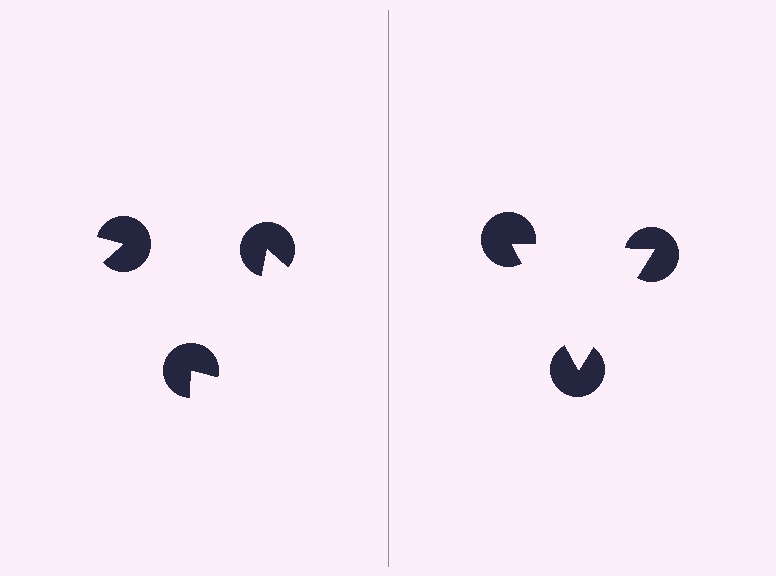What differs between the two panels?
The pac-man discs are positioned identically on both sides; only the wedge orientations differ. On the right they align to a triangle; on the left they are misaligned.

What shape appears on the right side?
An illusory triangle.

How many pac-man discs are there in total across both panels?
6 — 3 on each side.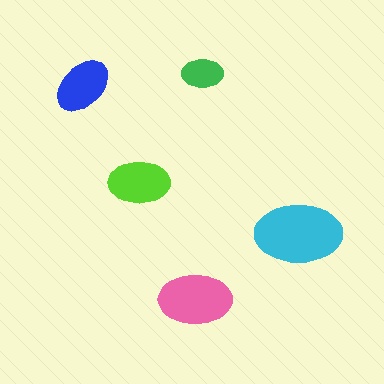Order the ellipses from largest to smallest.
the cyan one, the pink one, the lime one, the blue one, the green one.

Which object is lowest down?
The pink ellipse is bottommost.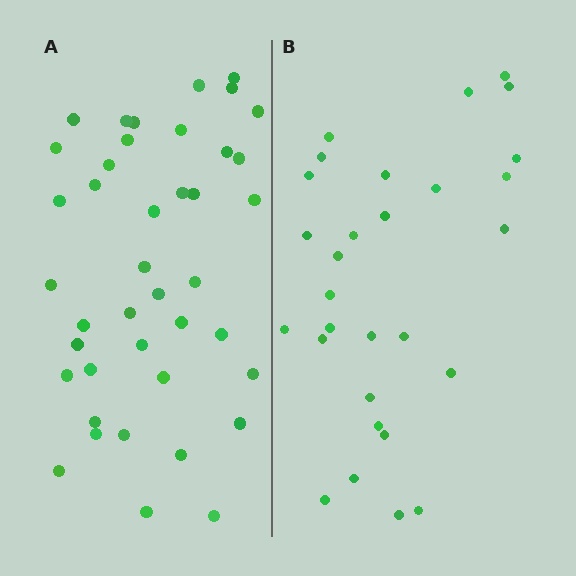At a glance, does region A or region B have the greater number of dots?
Region A (the left region) has more dots.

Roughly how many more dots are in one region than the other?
Region A has roughly 12 or so more dots than region B.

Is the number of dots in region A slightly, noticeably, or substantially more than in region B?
Region A has noticeably more, but not dramatically so. The ratio is roughly 1.4 to 1.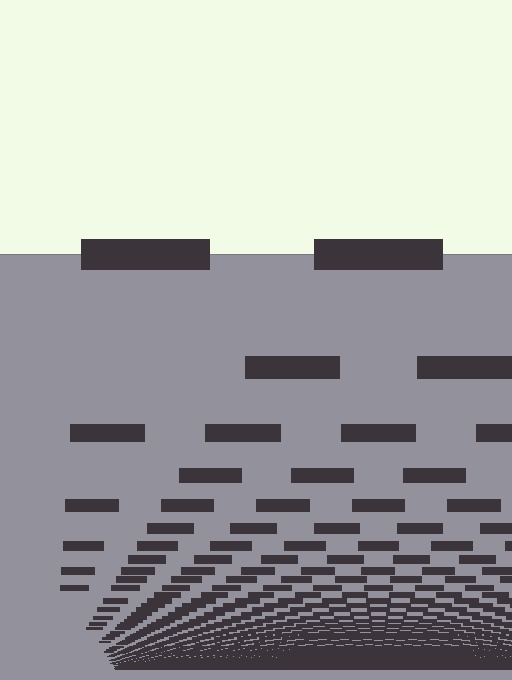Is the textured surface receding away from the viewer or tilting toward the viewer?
The surface appears to tilt toward the viewer. Texture elements get larger and sparser toward the top.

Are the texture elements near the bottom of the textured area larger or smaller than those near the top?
Smaller. The gradient is inverted — elements near the bottom are smaller and denser.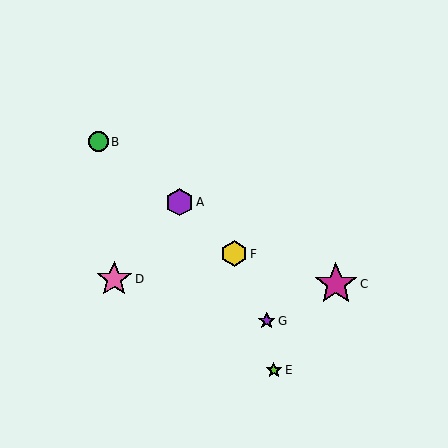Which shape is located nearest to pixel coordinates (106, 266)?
The pink star (labeled D) at (114, 279) is nearest to that location.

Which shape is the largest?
The magenta star (labeled C) is the largest.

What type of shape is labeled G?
Shape G is a purple star.